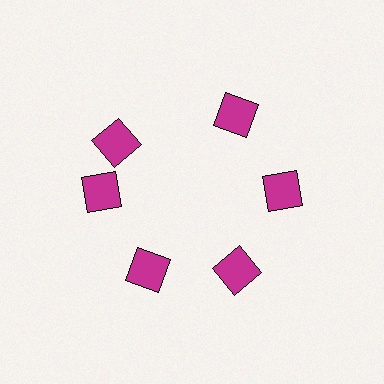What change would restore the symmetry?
The symmetry would be restored by rotating it back into even spacing with its neighbors so that all 6 diamonds sit at equal angles and equal distance from the center.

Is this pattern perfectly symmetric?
No. The 6 magenta diamonds are arranged in a ring, but one element near the 11 o'clock position is rotated out of alignment along the ring, breaking the 6-fold rotational symmetry.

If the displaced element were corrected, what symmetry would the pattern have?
It would have 6-fold rotational symmetry — the pattern would map onto itself every 60 degrees.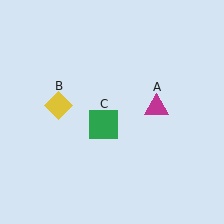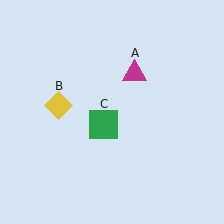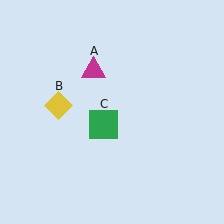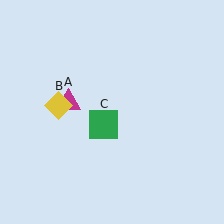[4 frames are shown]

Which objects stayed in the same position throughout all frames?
Yellow diamond (object B) and green square (object C) remained stationary.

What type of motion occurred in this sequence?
The magenta triangle (object A) rotated counterclockwise around the center of the scene.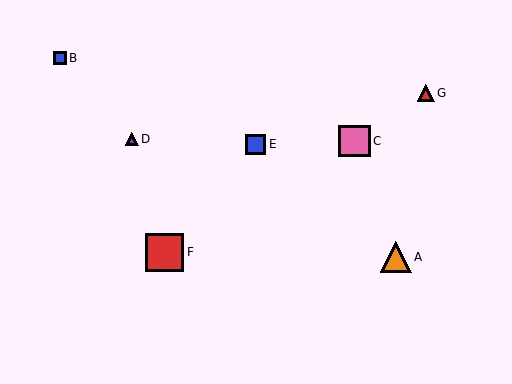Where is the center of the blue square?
The center of the blue square is at (60, 58).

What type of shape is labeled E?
Shape E is a blue square.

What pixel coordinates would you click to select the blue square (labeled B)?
Click at (60, 58) to select the blue square B.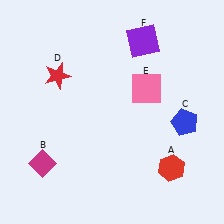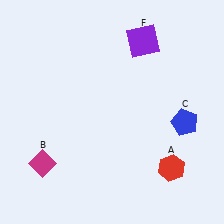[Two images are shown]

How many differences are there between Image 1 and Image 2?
There are 2 differences between the two images.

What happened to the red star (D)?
The red star (D) was removed in Image 2. It was in the top-left area of Image 1.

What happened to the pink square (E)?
The pink square (E) was removed in Image 2. It was in the top-right area of Image 1.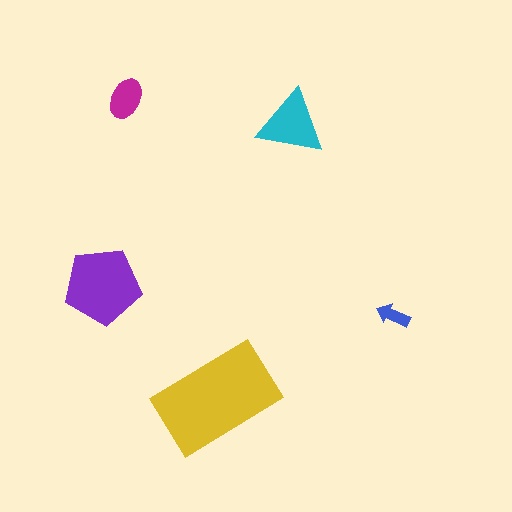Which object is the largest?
The yellow rectangle.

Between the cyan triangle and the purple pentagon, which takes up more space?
The purple pentagon.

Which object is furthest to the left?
The purple pentagon is leftmost.